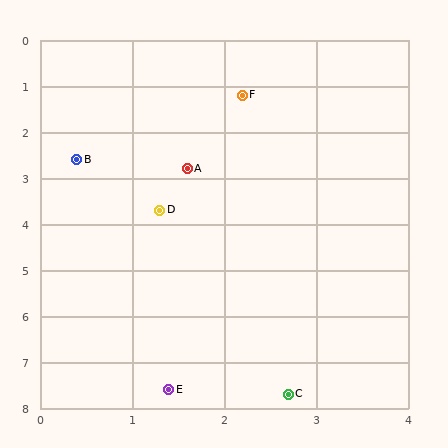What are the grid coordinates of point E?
Point E is at approximately (1.4, 7.6).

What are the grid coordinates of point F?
Point F is at approximately (2.2, 1.2).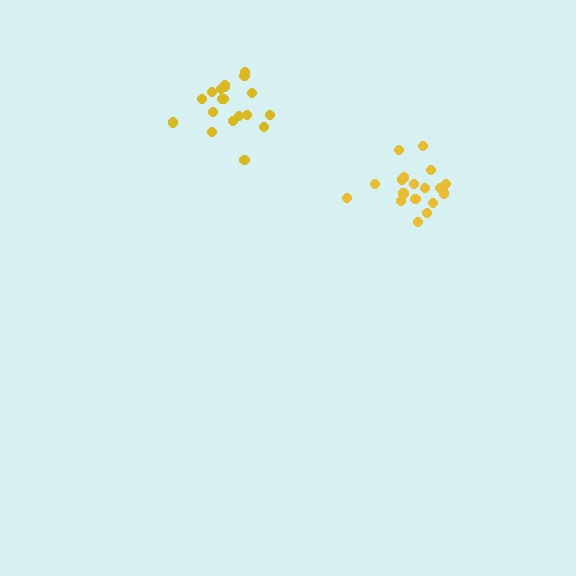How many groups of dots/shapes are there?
There are 2 groups.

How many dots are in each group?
Group 1: 19 dots, Group 2: 19 dots (38 total).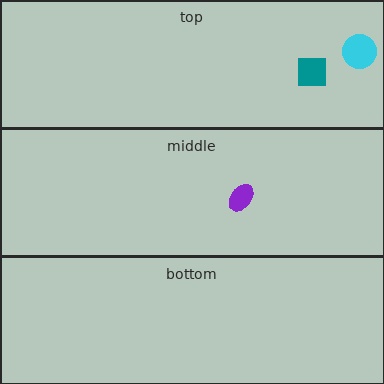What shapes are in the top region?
The teal square, the cyan circle.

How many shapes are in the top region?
2.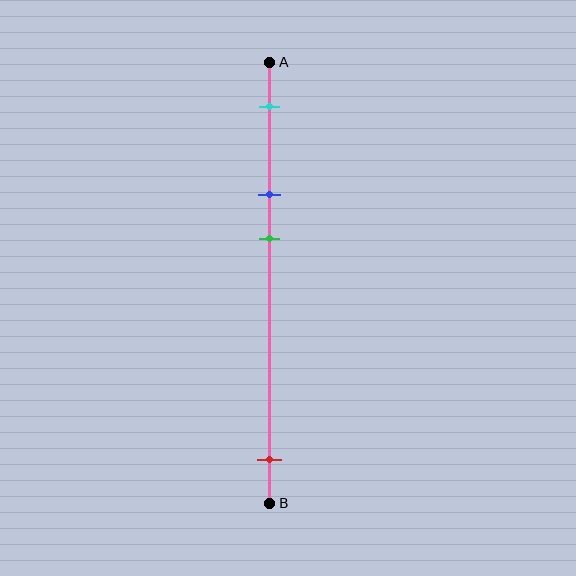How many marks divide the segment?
There are 4 marks dividing the segment.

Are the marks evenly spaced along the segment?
No, the marks are not evenly spaced.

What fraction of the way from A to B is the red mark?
The red mark is approximately 90% (0.9) of the way from A to B.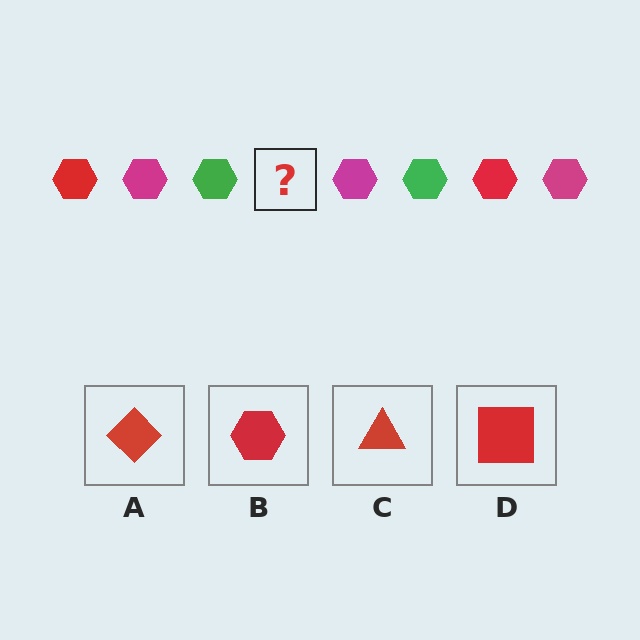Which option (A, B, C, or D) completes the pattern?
B.